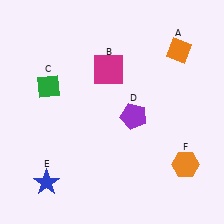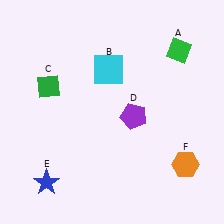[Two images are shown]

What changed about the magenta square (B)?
In Image 1, B is magenta. In Image 2, it changed to cyan.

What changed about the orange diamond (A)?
In Image 1, A is orange. In Image 2, it changed to green.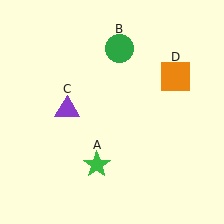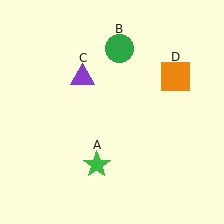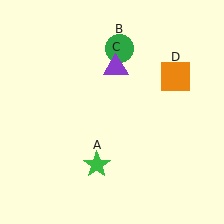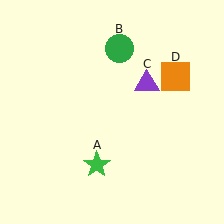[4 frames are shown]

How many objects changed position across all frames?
1 object changed position: purple triangle (object C).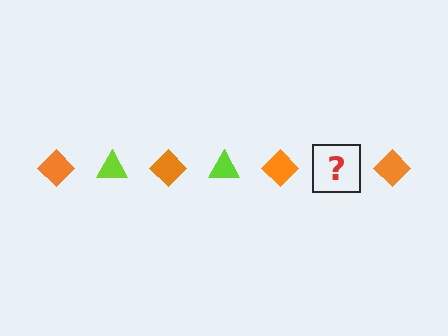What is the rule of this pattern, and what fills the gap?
The rule is that the pattern alternates between orange diamond and lime triangle. The gap should be filled with a lime triangle.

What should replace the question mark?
The question mark should be replaced with a lime triangle.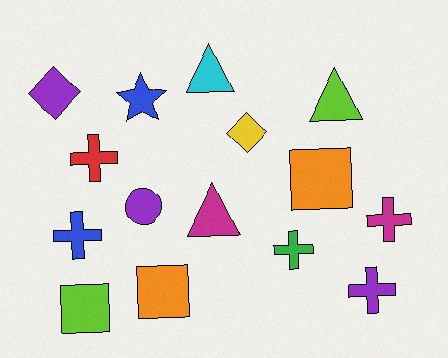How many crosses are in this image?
There are 5 crosses.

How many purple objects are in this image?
There are 3 purple objects.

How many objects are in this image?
There are 15 objects.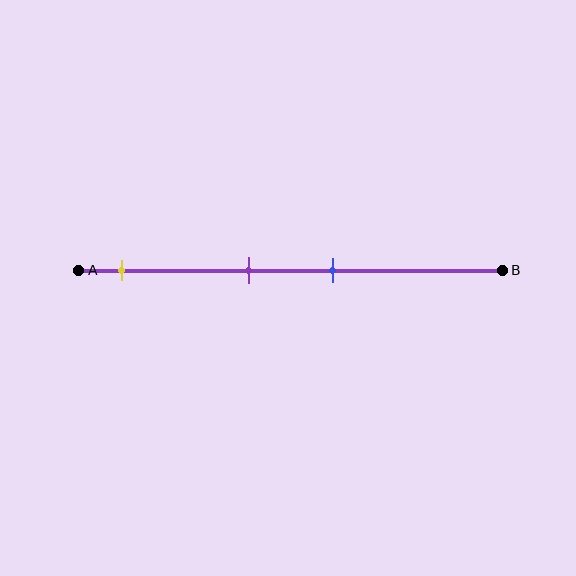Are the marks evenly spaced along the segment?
No, the marks are not evenly spaced.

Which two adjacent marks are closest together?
The purple and blue marks are the closest adjacent pair.